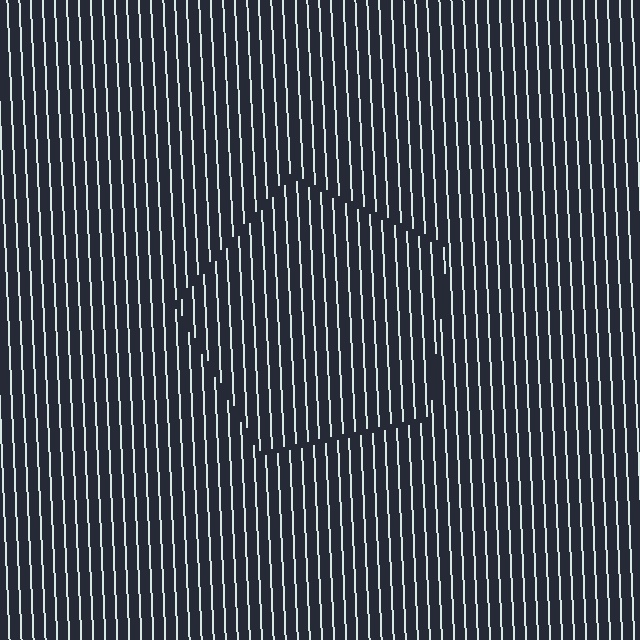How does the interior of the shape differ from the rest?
The interior of the shape contains the same grating, shifted by half a period — the contour is defined by the phase discontinuity where line-ends from the inner and outer gratings abut.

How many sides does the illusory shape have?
5 sides — the line-ends trace a pentagon.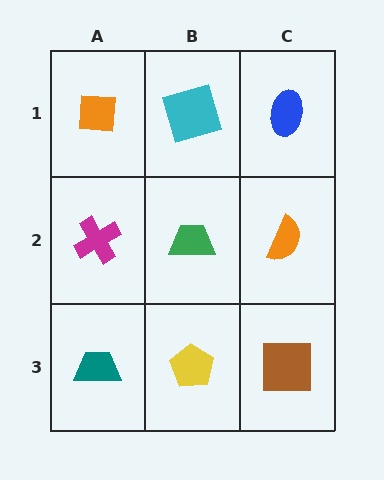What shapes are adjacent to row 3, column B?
A green trapezoid (row 2, column B), a teal trapezoid (row 3, column A), a brown square (row 3, column C).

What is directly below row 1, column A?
A magenta cross.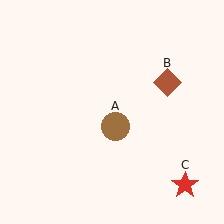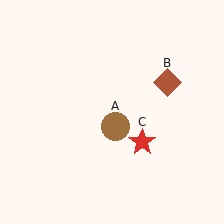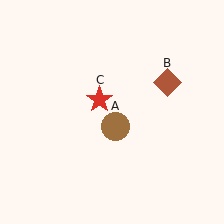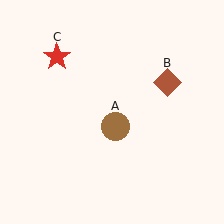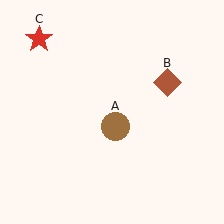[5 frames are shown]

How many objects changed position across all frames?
1 object changed position: red star (object C).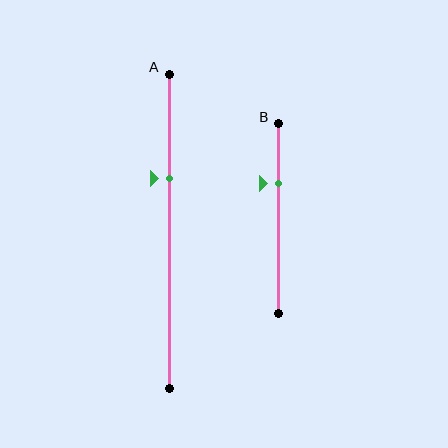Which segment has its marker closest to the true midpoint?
Segment A has its marker closest to the true midpoint.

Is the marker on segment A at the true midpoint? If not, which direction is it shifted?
No, the marker on segment A is shifted upward by about 17% of the segment length.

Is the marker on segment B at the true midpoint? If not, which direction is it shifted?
No, the marker on segment B is shifted upward by about 19% of the segment length.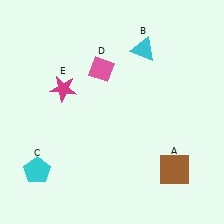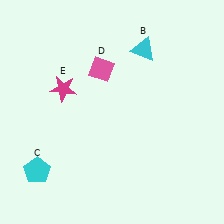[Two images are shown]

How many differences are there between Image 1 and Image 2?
There is 1 difference between the two images.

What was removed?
The brown square (A) was removed in Image 2.